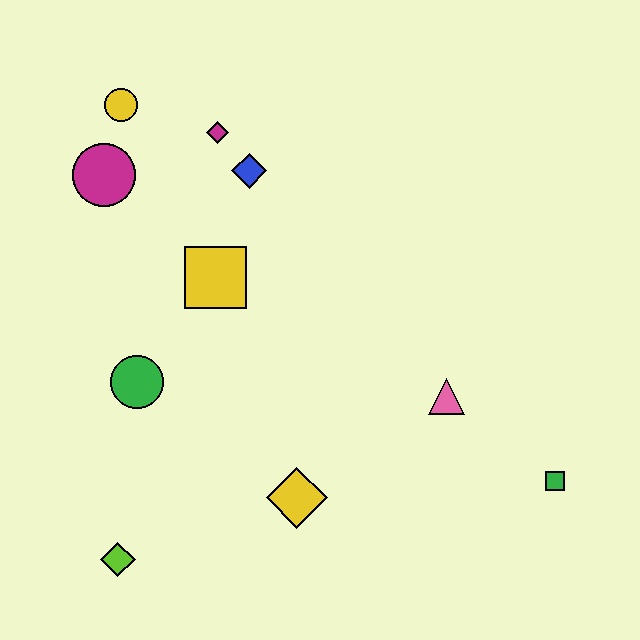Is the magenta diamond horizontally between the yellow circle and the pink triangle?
Yes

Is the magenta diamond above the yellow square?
Yes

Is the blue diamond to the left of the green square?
Yes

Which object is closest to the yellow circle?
The magenta circle is closest to the yellow circle.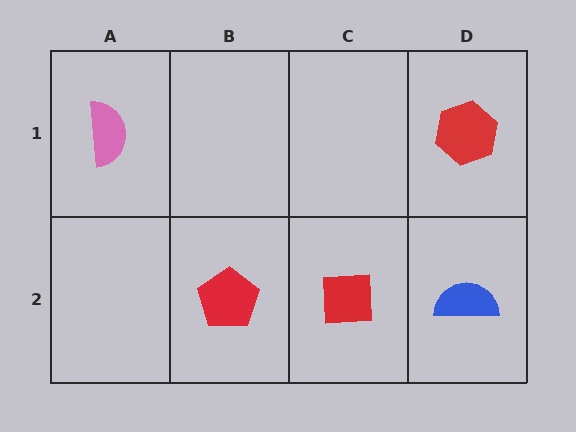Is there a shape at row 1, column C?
No, that cell is empty.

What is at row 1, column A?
A pink semicircle.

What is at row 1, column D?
A red hexagon.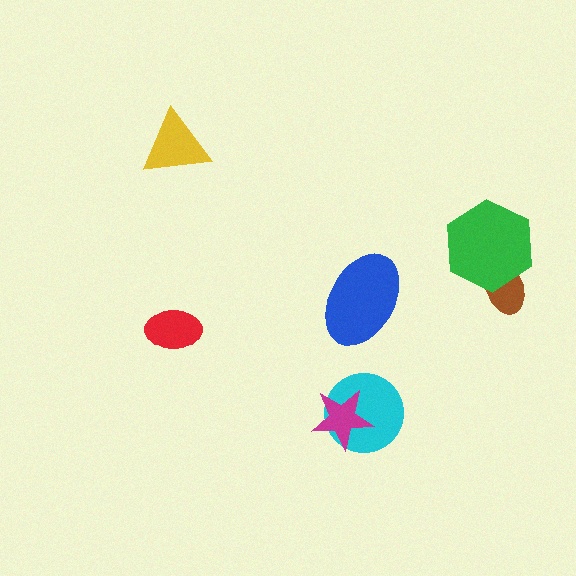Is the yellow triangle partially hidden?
No, no other shape covers it.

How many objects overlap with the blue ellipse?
0 objects overlap with the blue ellipse.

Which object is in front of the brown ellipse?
The green hexagon is in front of the brown ellipse.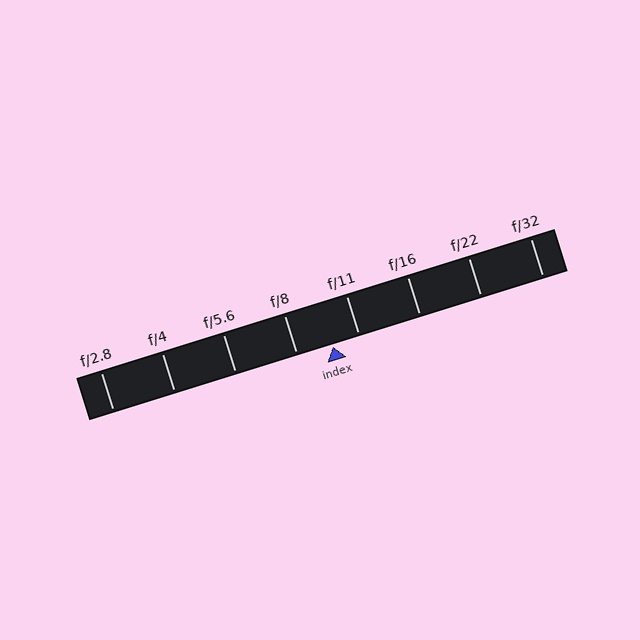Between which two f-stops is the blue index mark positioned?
The index mark is between f/8 and f/11.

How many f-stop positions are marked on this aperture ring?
There are 8 f-stop positions marked.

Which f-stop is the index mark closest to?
The index mark is closest to f/11.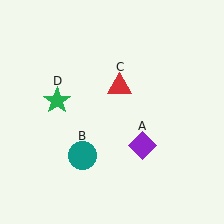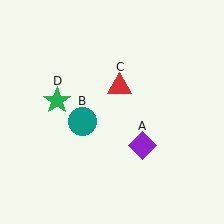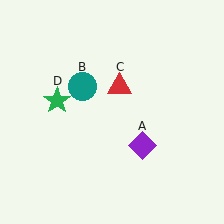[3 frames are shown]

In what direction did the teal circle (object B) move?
The teal circle (object B) moved up.